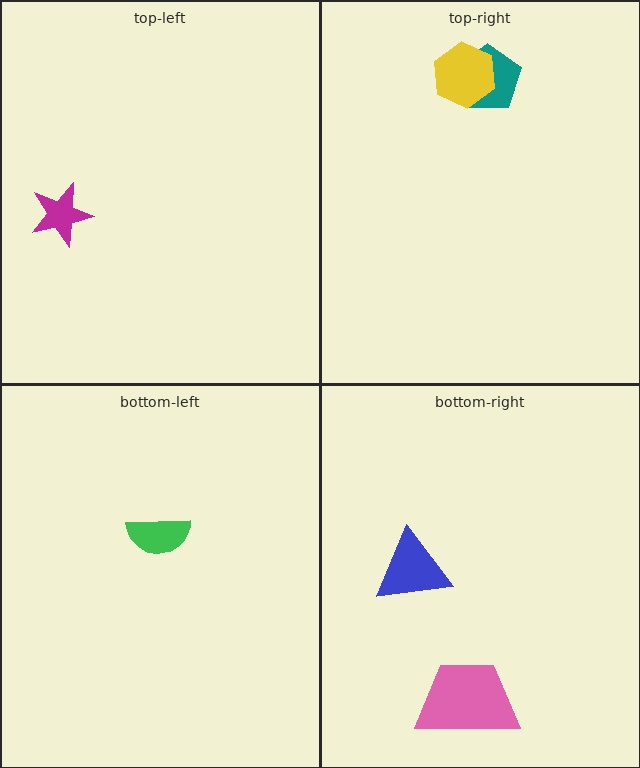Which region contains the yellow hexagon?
The top-right region.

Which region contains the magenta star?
The top-left region.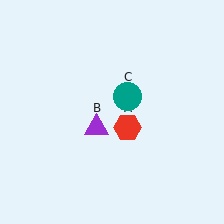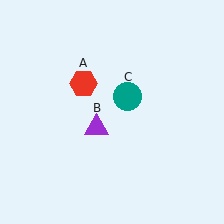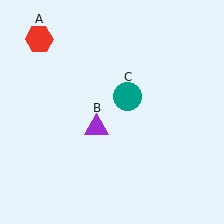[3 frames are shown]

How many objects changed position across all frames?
1 object changed position: red hexagon (object A).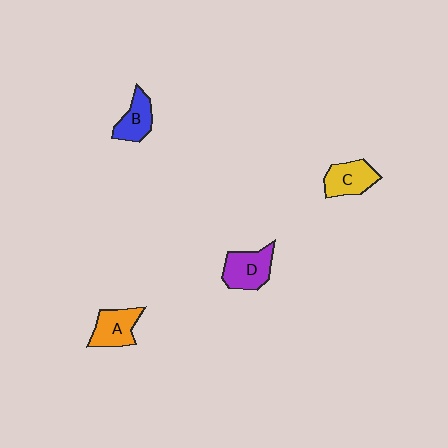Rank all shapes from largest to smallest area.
From largest to smallest: D (purple), A (orange), C (yellow), B (blue).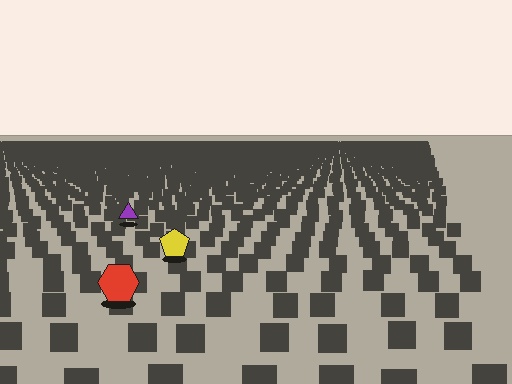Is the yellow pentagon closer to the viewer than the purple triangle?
Yes. The yellow pentagon is closer — you can tell from the texture gradient: the ground texture is coarser near it.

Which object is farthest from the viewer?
The purple triangle is farthest from the viewer. It appears smaller and the ground texture around it is denser.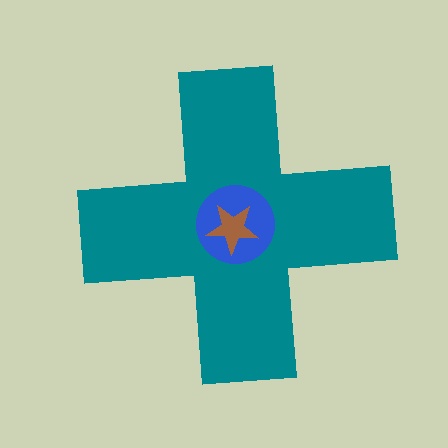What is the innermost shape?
The brown star.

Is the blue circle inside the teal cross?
Yes.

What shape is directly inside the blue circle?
The brown star.